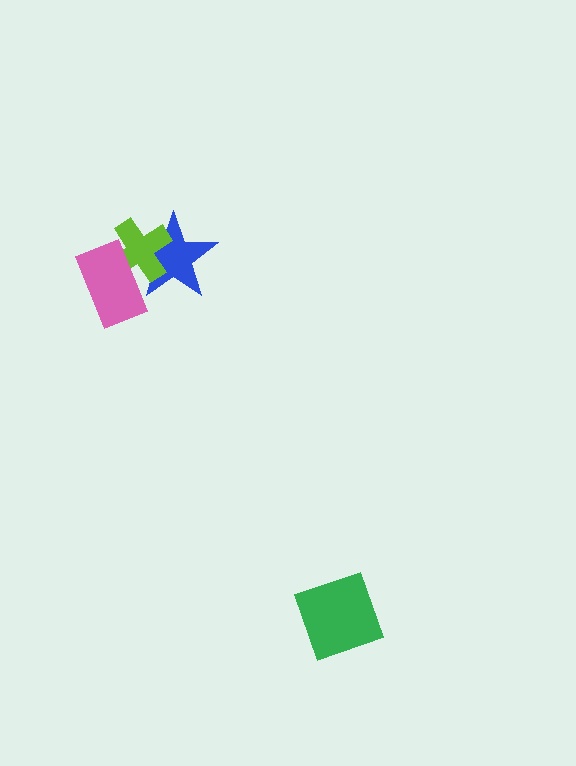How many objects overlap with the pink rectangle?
2 objects overlap with the pink rectangle.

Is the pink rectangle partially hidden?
No, no other shape covers it.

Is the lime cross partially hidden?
Yes, it is partially covered by another shape.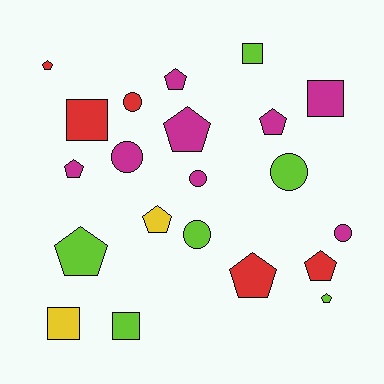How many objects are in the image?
There are 21 objects.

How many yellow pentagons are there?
There is 1 yellow pentagon.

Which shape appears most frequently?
Pentagon, with 10 objects.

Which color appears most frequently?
Magenta, with 8 objects.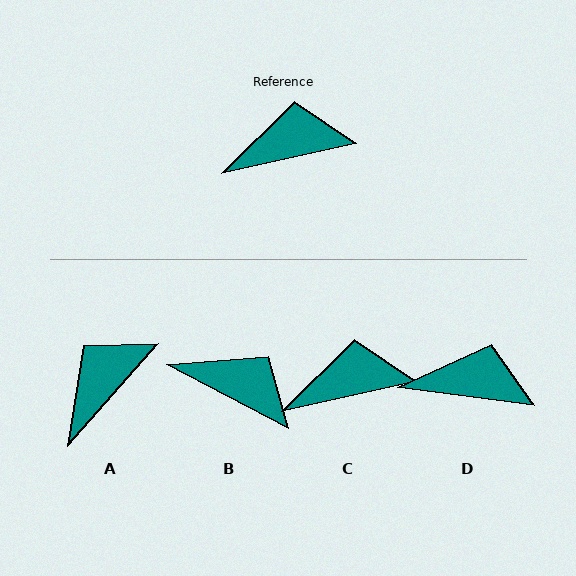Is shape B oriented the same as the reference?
No, it is off by about 41 degrees.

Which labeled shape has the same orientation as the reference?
C.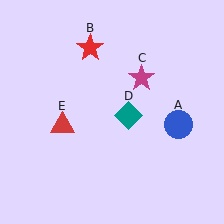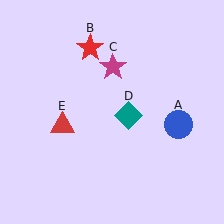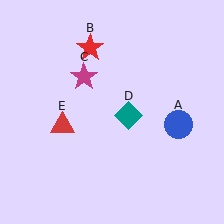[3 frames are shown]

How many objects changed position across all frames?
1 object changed position: magenta star (object C).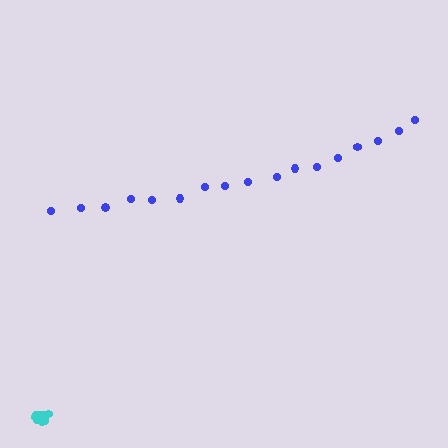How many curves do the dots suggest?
There are 2 distinct paths.